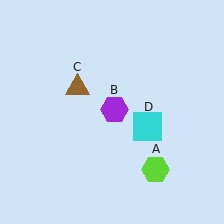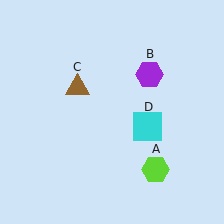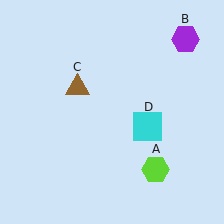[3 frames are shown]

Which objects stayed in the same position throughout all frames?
Lime hexagon (object A) and brown triangle (object C) and cyan square (object D) remained stationary.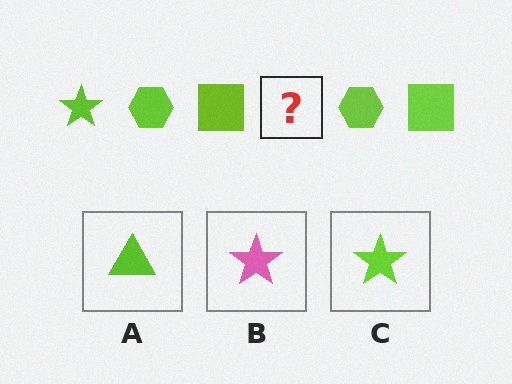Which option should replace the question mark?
Option C.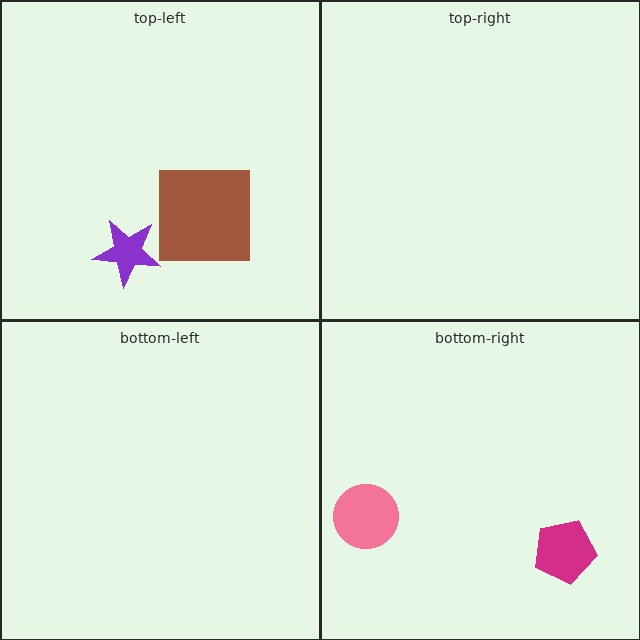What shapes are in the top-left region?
The purple star, the brown square.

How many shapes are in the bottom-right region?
2.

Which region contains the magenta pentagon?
The bottom-right region.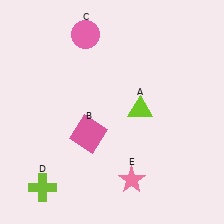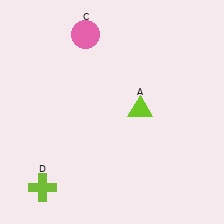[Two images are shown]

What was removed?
The pink star (E), the pink square (B) were removed in Image 2.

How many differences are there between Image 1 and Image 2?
There are 2 differences between the two images.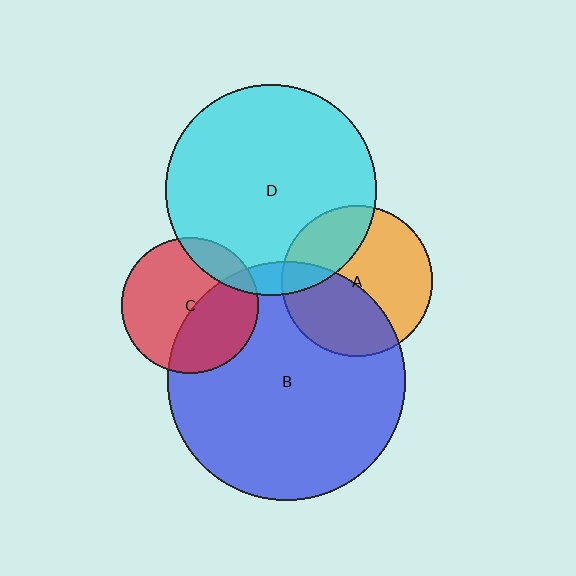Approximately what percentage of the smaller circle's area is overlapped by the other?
Approximately 15%.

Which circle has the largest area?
Circle B (blue).